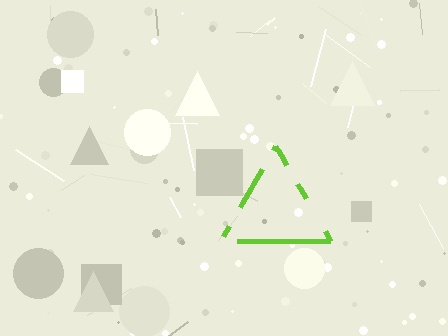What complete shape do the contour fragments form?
The contour fragments form a triangle.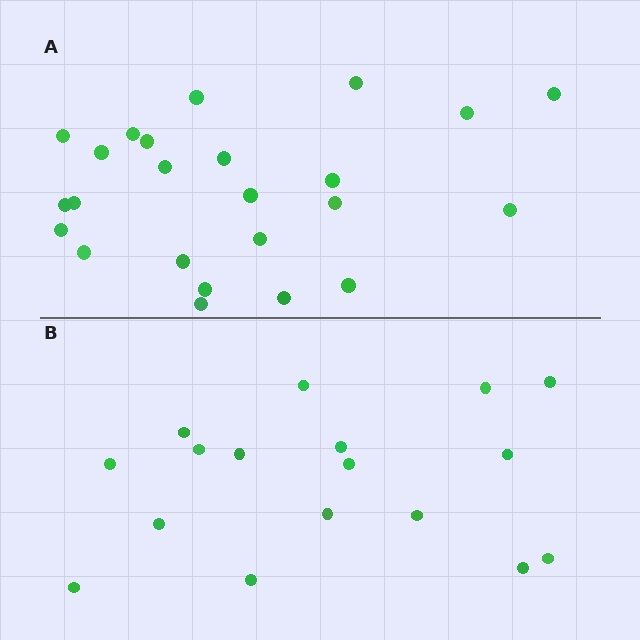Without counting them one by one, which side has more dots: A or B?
Region A (the top region) has more dots.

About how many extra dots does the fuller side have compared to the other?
Region A has roughly 8 or so more dots than region B.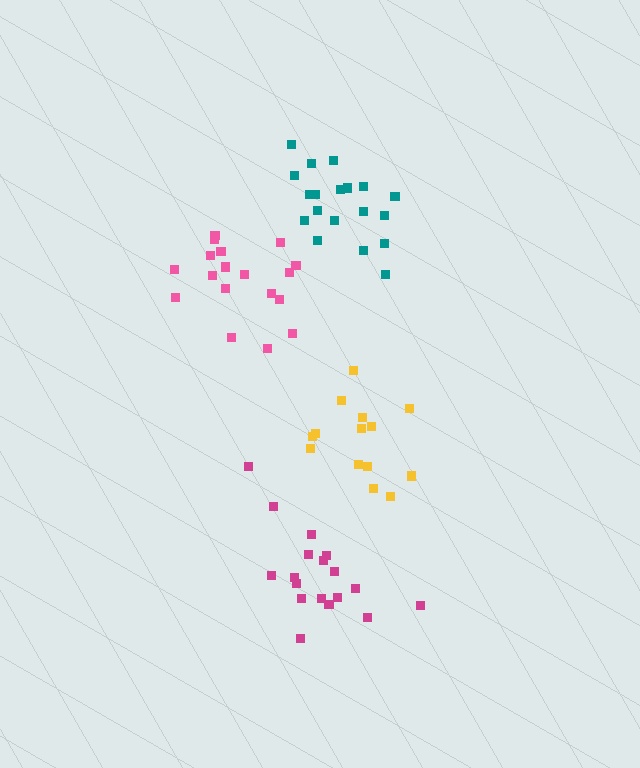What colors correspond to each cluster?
The clusters are colored: magenta, yellow, teal, pink.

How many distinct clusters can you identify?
There are 4 distinct clusters.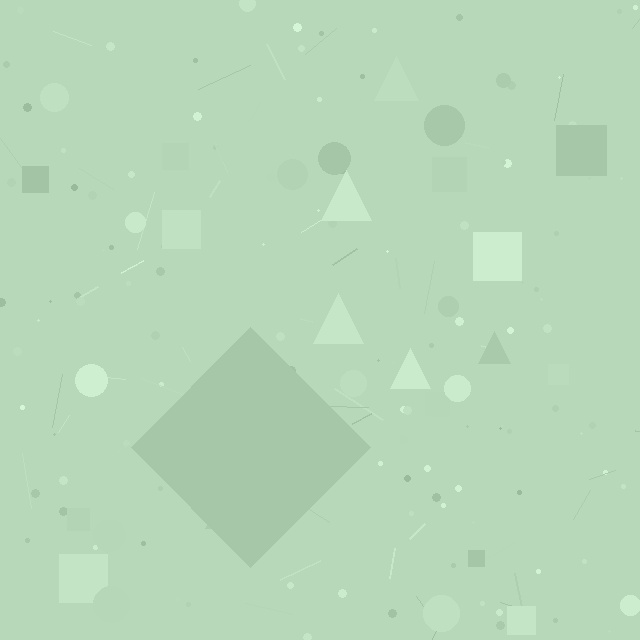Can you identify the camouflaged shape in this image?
The camouflaged shape is a diamond.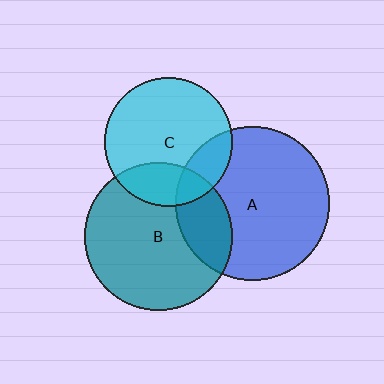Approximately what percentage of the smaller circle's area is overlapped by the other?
Approximately 25%.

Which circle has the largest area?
Circle A (blue).